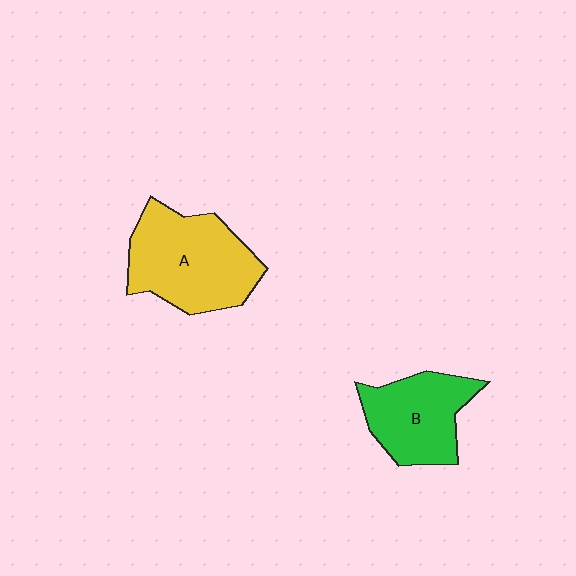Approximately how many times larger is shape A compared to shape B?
Approximately 1.4 times.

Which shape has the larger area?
Shape A (yellow).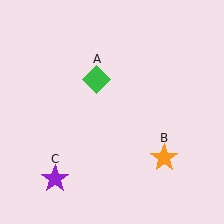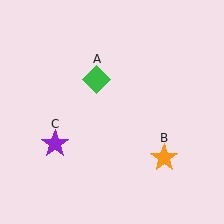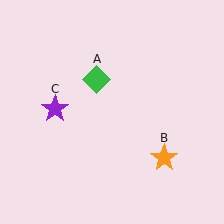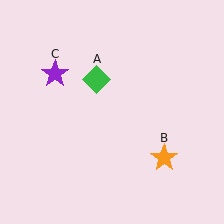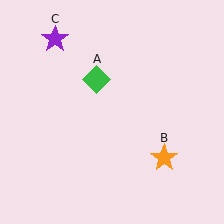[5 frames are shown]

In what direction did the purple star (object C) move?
The purple star (object C) moved up.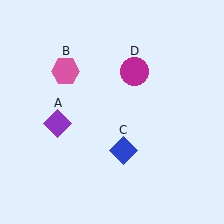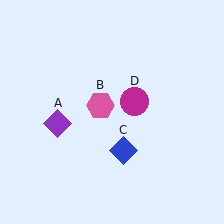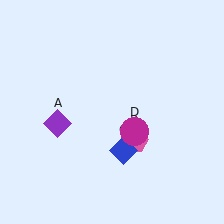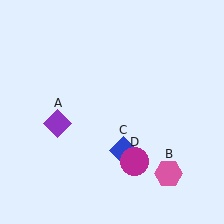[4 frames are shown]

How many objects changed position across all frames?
2 objects changed position: pink hexagon (object B), magenta circle (object D).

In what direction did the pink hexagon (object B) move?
The pink hexagon (object B) moved down and to the right.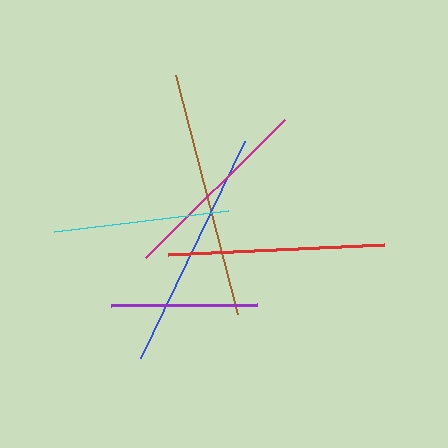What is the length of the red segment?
The red segment is approximately 216 pixels long.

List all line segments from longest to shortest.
From longest to shortest: brown, blue, red, magenta, cyan, purple.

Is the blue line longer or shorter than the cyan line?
The blue line is longer than the cyan line.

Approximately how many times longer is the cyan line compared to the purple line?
The cyan line is approximately 1.2 times the length of the purple line.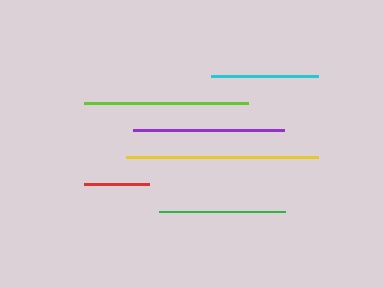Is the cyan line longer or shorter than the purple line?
The purple line is longer than the cyan line.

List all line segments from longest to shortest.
From longest to shortest: yellow, lime, purple, green, cyan, red.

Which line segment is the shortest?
The red line is the shortest at approximately 64 pixels.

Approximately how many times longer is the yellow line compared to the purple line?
The yellow line is approximately 1.3 times the length of the purple line.